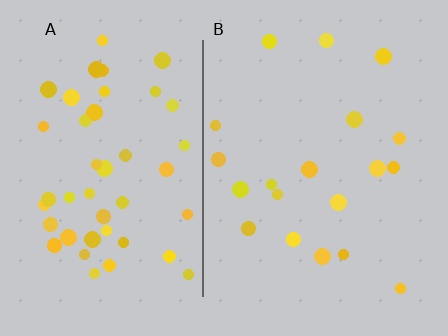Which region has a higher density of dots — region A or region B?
A (the left).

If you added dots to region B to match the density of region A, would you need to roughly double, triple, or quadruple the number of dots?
Approximately double.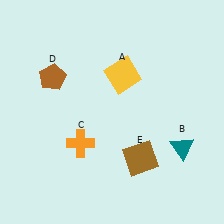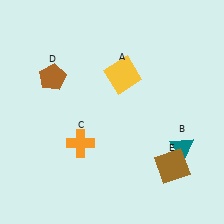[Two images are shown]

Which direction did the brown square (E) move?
The brown square (E) moved right.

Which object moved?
The brown square (E) moved right.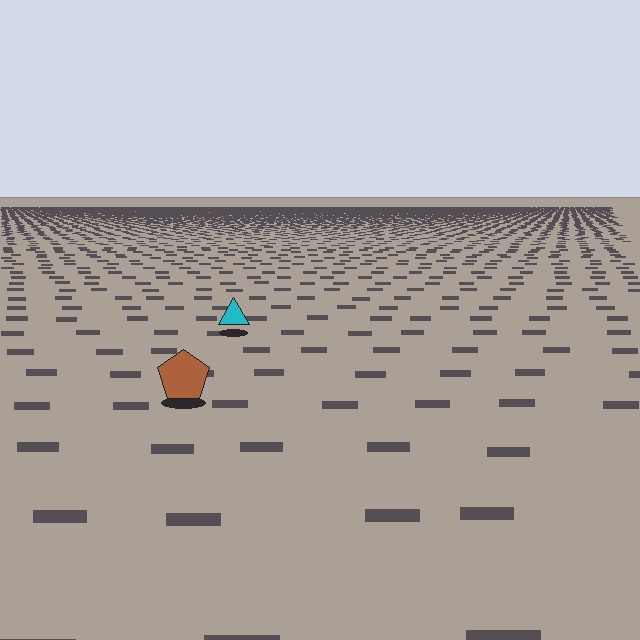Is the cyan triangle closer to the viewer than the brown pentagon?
No. The brown pentagon is closer — you can tell from the texture gradient: the ground texture is coarser near it.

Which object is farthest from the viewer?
The cyan triangle is farthest from the viewer. It appears smaller and the ground texture around it is denser.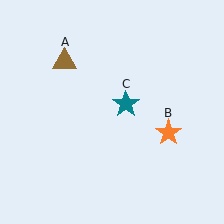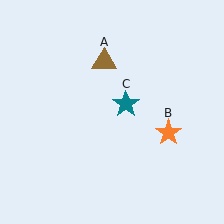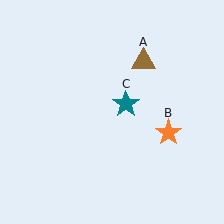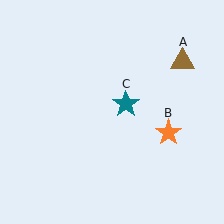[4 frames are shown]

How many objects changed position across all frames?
1 object changed position: brown triangle (object A).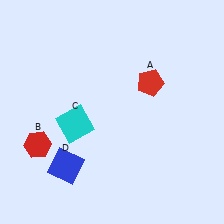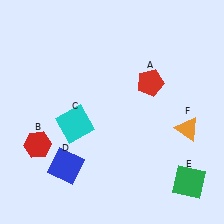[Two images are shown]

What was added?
A green square (E), an orange triangle (F) were added in Image 2.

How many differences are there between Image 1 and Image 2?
There are 2 differences between the two images.